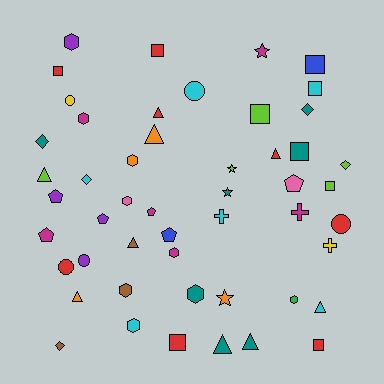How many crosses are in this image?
There are 3 crosses.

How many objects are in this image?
There are 50 objects.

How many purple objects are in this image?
There are 4 purple objects.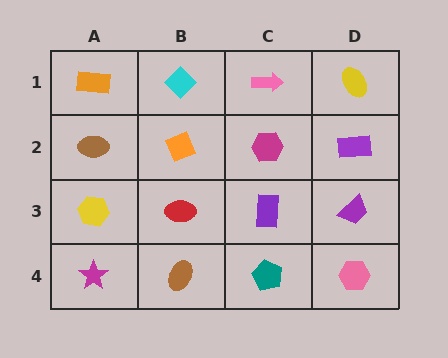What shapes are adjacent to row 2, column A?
An orange rectangle (row 1, column A), a yellow hexagon (row 3, column A), an orange diamond (row 2, column B).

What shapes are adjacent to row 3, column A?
A brown ellipse (row 2, column A), a magenta star (row 4, column A), a red ellipse (row 3, column B).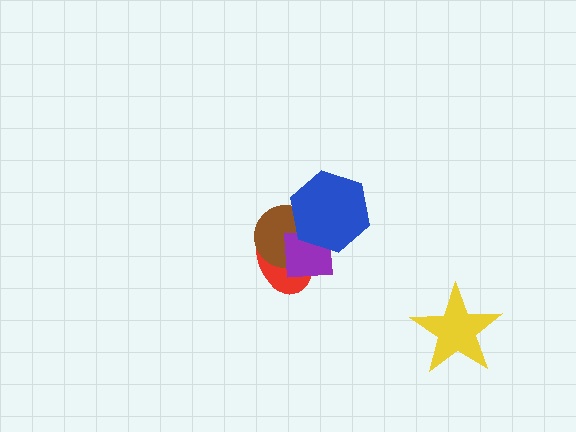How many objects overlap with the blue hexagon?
3 objects overlap with the blue hexagon.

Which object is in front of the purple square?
The blue hexagon is in front of the purple square.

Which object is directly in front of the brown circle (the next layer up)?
The purple square is directly in front of the brown circle.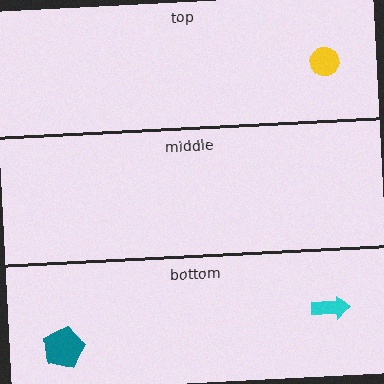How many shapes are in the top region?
1.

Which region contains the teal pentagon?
The bottom region.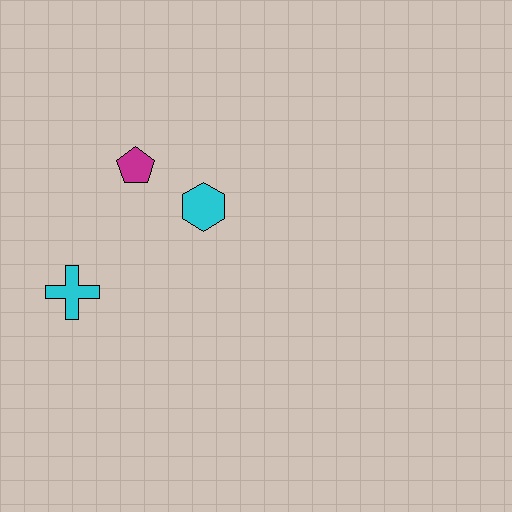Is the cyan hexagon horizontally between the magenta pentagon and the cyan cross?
No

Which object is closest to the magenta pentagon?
The cyan hexagon is closest to the magenta pentagon.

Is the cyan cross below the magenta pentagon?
Yes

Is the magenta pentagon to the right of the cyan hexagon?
No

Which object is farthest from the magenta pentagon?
The cyan cross is farthest from the magenta pentagon.